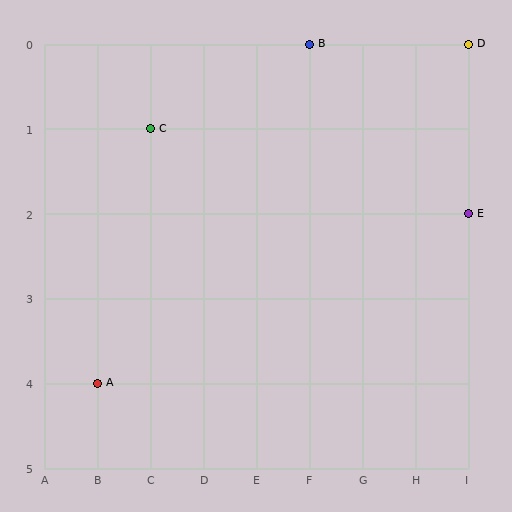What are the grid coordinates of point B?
Point B is at grid coordinates (F, 0).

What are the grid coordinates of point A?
Point A is at grid coordinates (B, 4).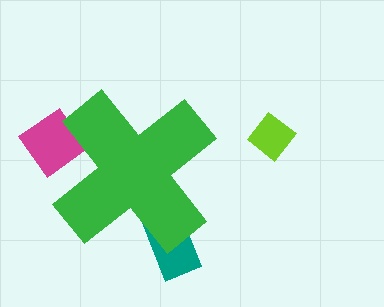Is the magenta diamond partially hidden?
Yes, the magenta diamond is partially hidden behind the green cross.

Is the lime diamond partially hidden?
No, the lime diamond is fully visible.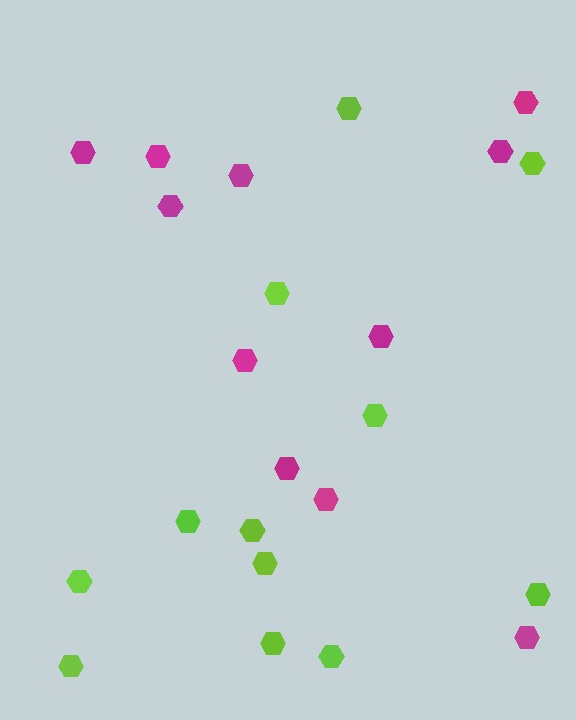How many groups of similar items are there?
There are 2 groups: one group of lime hexagons (12) and one group of magenta hexagons (11).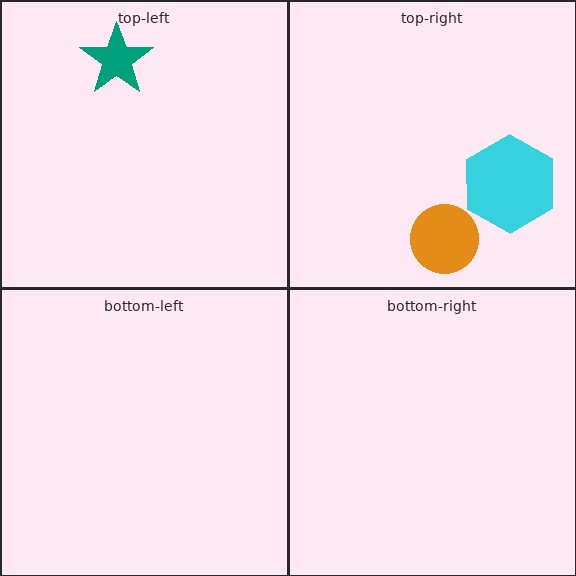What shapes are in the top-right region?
The orange circle, the cyan hexagon.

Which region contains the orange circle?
The top-right region.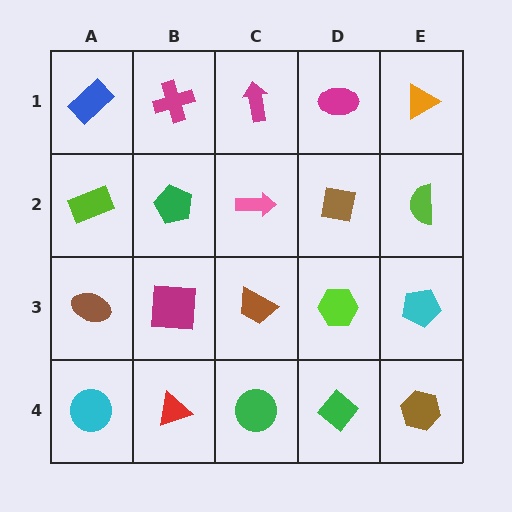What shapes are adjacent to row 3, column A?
A lime rectangle (row 2, column A), a cyan circle (row 4, column A), a magenta square (row 3, column B).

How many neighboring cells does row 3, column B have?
4.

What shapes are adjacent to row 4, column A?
A brown ellipse (row 3, column A), a red triangle (row 4, column B).